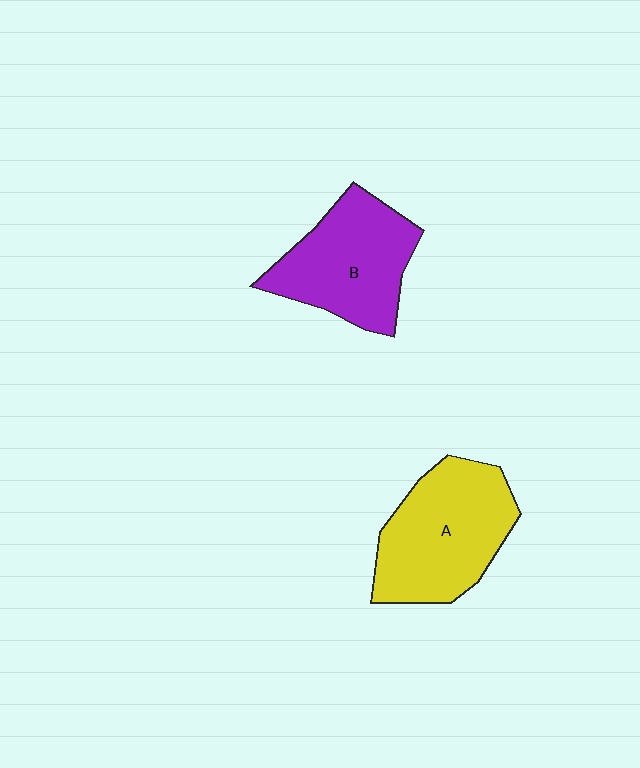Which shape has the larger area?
Shape A (yellow).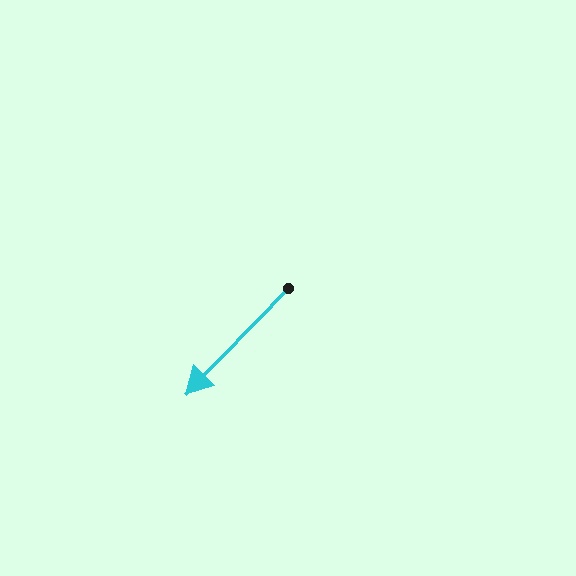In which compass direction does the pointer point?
Southwest.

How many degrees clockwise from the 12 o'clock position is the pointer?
Approximately 224 degrees.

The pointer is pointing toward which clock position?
Roughly 7 o'clock.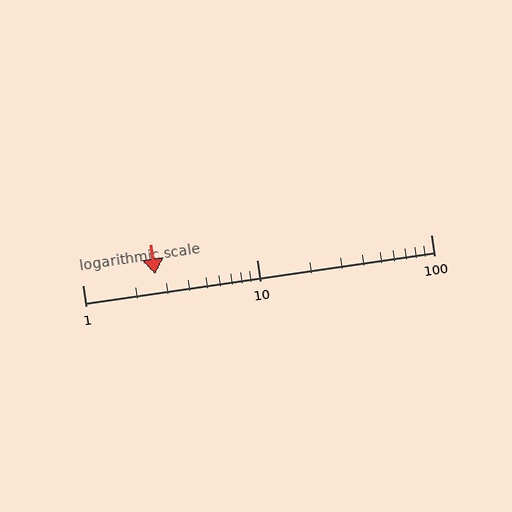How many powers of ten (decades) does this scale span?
The scale spans 2 decades, from 1 to 100.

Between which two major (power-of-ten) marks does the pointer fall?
The pointer is between 1 and 10.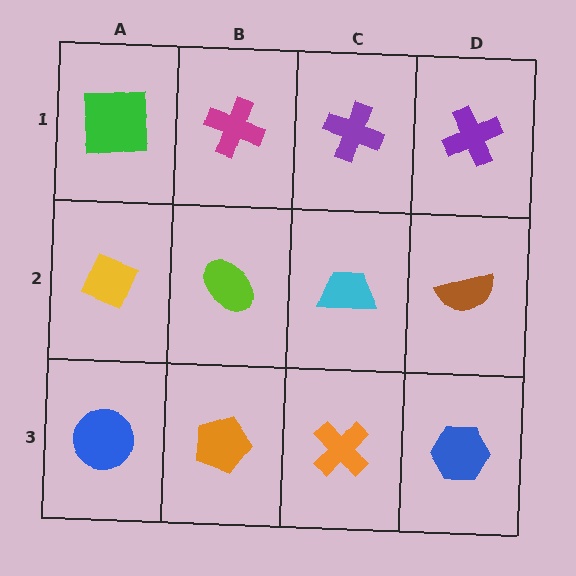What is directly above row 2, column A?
A green square.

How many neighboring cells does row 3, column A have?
2.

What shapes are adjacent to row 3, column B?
A lime ellipse (row 2, column B), a blue circle (row 3, column A), an orange cross (row 3, column C).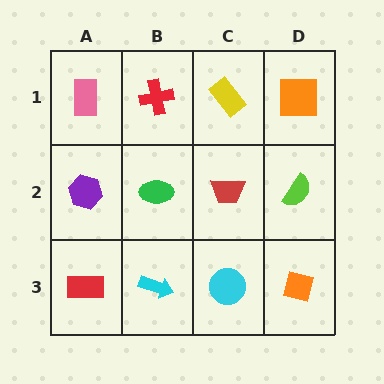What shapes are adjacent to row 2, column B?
A red cross (row 1, column B), a cyan arrow (row 3, column B), a purple hexagon (row 2, column A), a red trapezoid (row 2, column C).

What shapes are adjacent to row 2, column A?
A pink rectangle (row 1, column A), a red rectangle (row 3, column A), a green ellipse (row 2, column B).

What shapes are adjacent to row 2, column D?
An orange square (row 1, column D), an orange square (row 3, column D), a red trapezoid (row 2, column C).